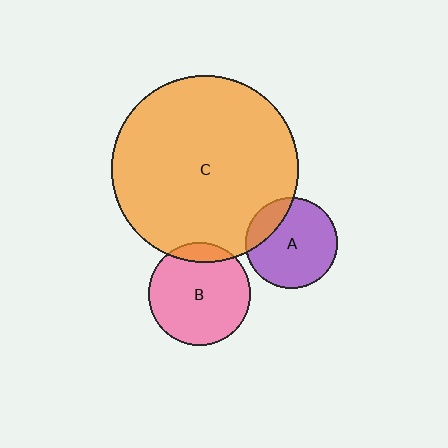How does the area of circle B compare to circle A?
Approximately 1.3 times.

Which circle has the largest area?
Circle C (orange).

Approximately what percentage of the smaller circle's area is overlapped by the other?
Approximately 20%.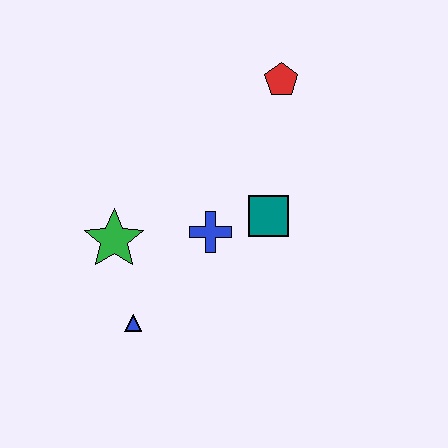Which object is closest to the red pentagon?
The teal square is closest to the red pentagon.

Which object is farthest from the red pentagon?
The blue triangle is farthest from the red pentagon.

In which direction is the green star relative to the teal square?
The green star is to the left of the teal square.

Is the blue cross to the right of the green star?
Yes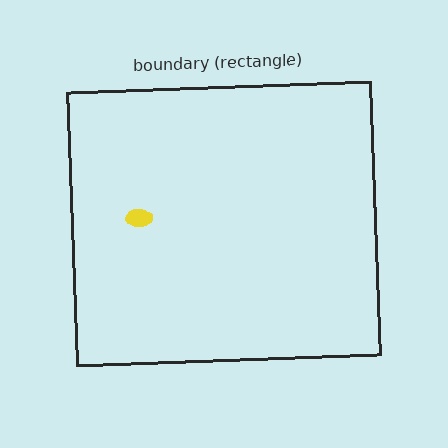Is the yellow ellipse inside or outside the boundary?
Inside.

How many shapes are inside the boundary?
1 inside, 0 outside.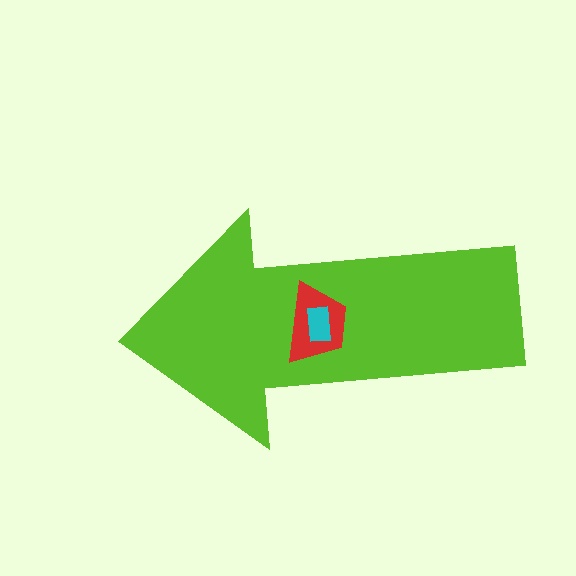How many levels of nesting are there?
3.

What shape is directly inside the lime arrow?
The red trapezoid.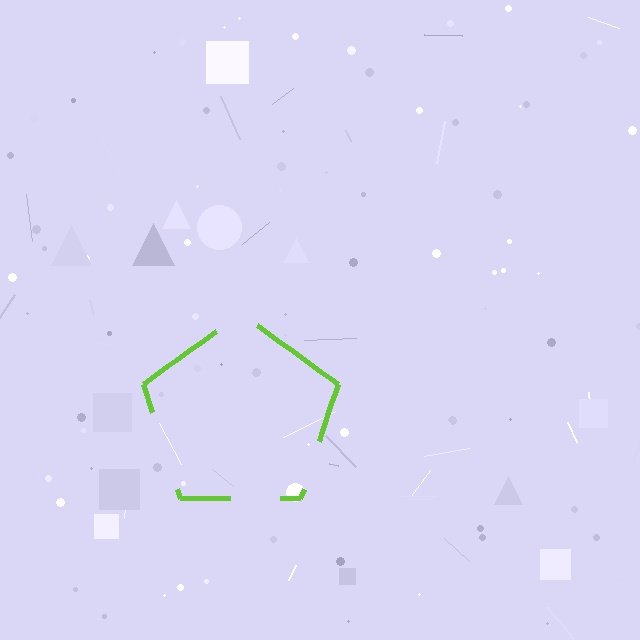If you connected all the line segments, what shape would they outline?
They would outline a pentagon.